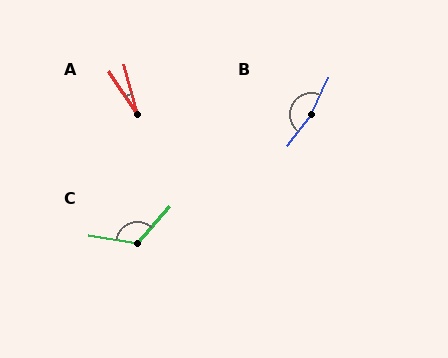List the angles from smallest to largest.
A (19°), C (122°), B (168°).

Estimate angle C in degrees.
Approximately 122 degrees.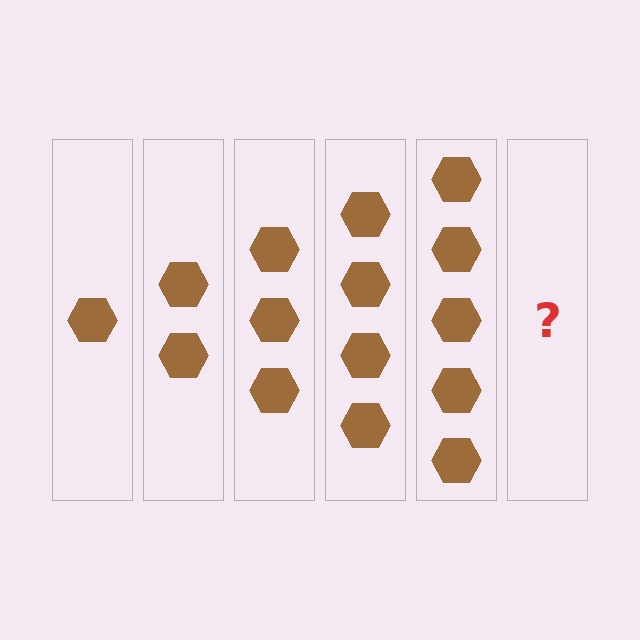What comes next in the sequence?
The next element should be 6 hexagons.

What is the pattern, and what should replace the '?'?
The pattern is that each step adds one more hexagon. The '?' should be 6 hexagons.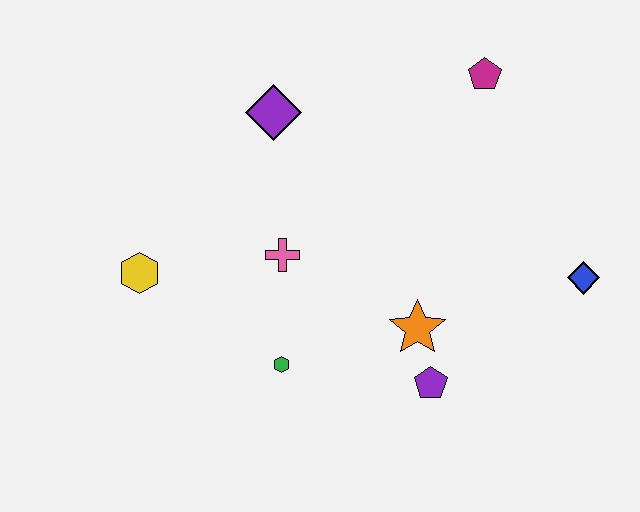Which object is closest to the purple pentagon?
The orange star is closest to the purple pentagon.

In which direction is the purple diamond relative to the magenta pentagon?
The purple diamond is to the left of the magenta pentagon.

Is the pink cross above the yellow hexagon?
Yes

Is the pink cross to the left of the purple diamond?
No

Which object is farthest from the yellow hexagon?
The blue diamond is farthest from the yellow hexagon.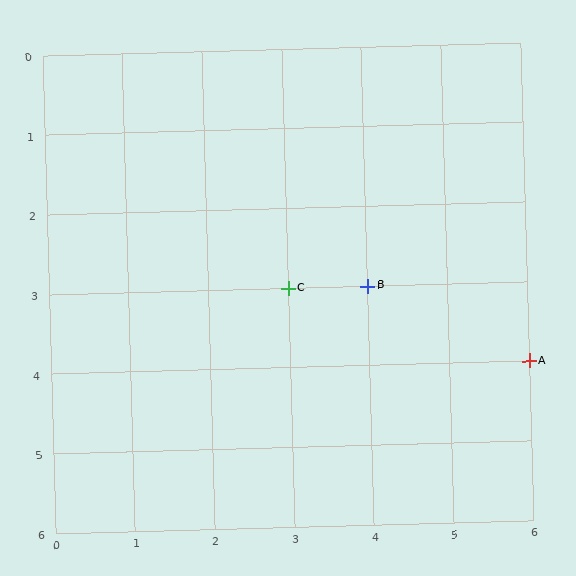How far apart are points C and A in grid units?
Points C and A are 3 columns and 1 row apart (about 3.2 grid units diagonally).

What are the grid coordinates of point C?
Point C is at grid coordinates (3, 3).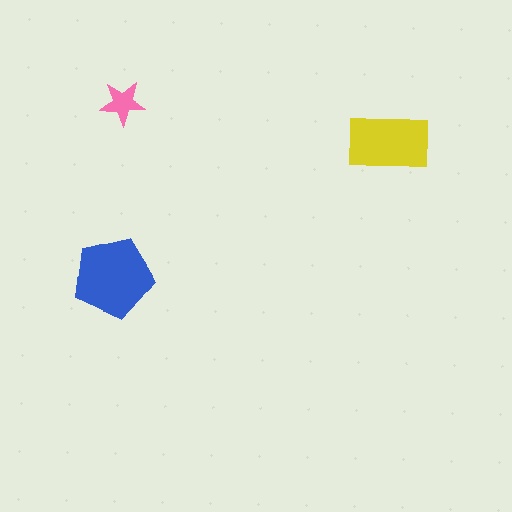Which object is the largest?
The blue pentagon.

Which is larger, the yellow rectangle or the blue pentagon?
The blue pentagon.